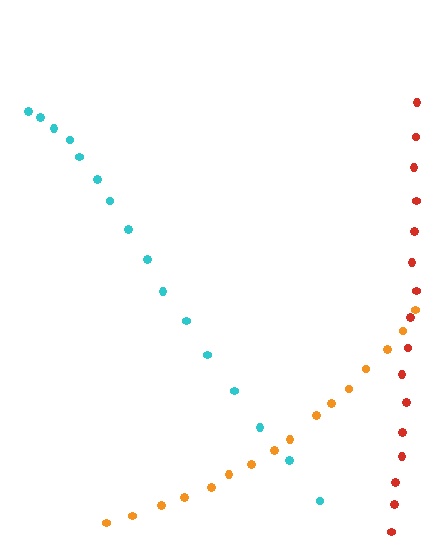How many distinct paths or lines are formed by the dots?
There are 3 distinct paths.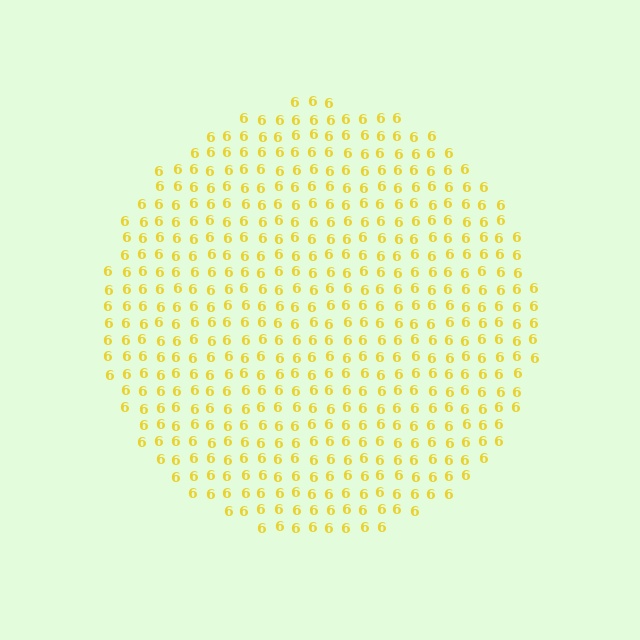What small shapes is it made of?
It is made of small digit 6's.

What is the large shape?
The large shape is a circle.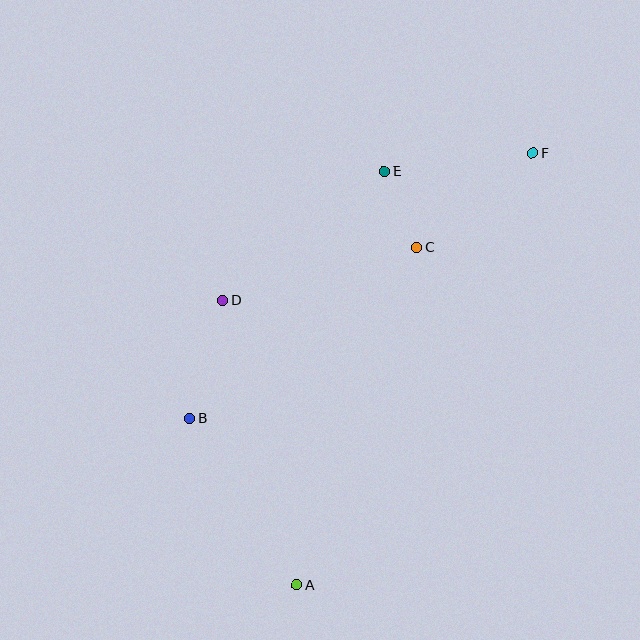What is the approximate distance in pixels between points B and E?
The distance between B and E is approximately 315 pixels.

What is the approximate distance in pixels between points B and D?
The distance between B and D is approximately 123 pixels.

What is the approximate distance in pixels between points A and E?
The distance between A and E is approximately 423 pixels.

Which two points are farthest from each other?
Points A and F are farthest from each other.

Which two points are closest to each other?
Points C and E are closest to each other.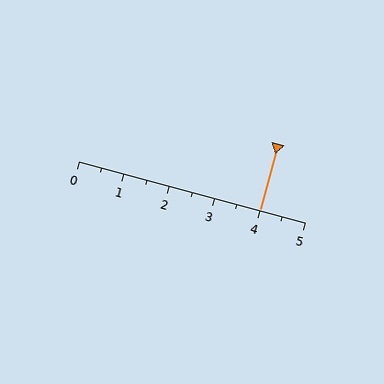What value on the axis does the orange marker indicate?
The marker indicates approximately 4.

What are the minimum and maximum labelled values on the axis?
The axis runs from 0 to 5.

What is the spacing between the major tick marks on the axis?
The major ticks are spaced 1 apart.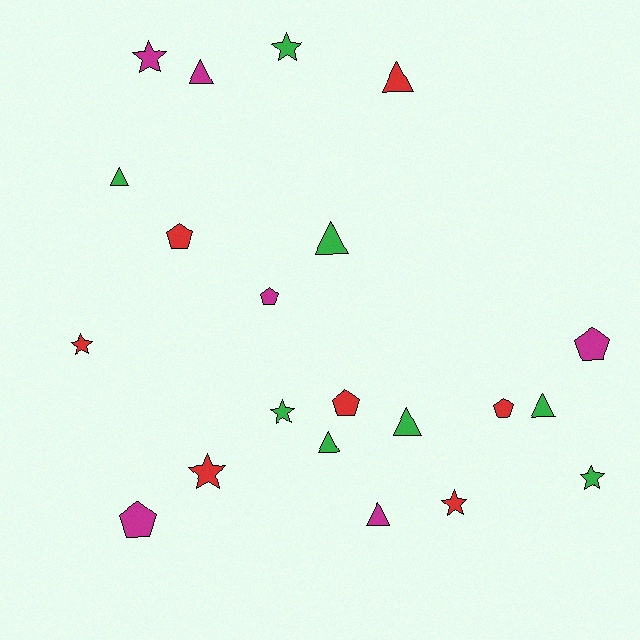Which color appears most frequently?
Green, with 8 objects.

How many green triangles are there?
There are 5 green triangles.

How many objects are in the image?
There are 21 objects.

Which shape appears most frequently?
Triangle, with 8 objects.